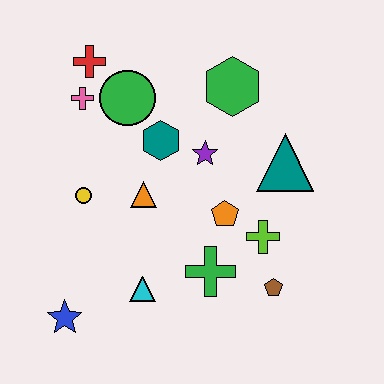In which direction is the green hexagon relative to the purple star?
The green hexagon is above the purple star.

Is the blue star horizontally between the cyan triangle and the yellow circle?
No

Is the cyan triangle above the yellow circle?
No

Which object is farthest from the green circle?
The brown pentagon is farthest from the green circle.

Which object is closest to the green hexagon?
The purple star is closest to the green hexagon.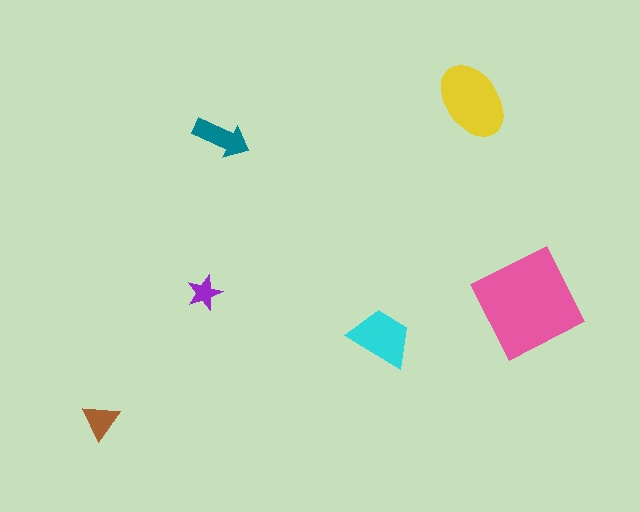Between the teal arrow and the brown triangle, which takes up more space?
The teal arrow.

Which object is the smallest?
The purple star.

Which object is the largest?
The pink diamond.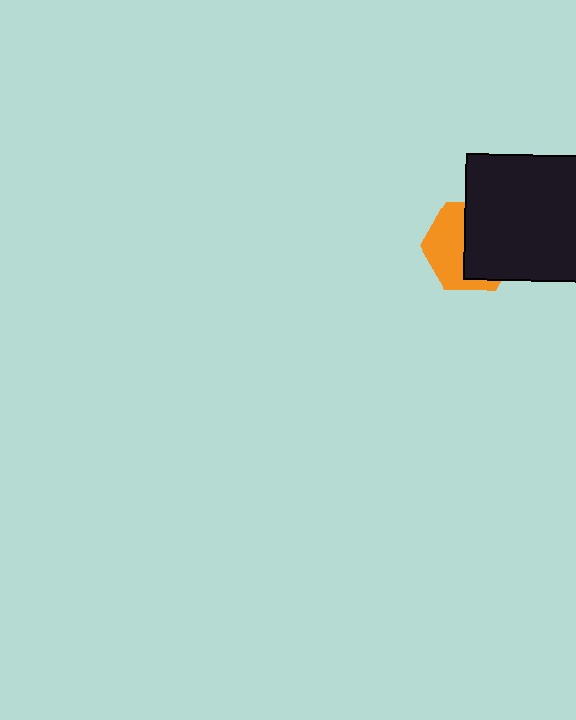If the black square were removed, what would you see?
You would see the complete orange hexagon.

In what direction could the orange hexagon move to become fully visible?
The orange hexagon could move left. That would shift it out from behind the black square entirely.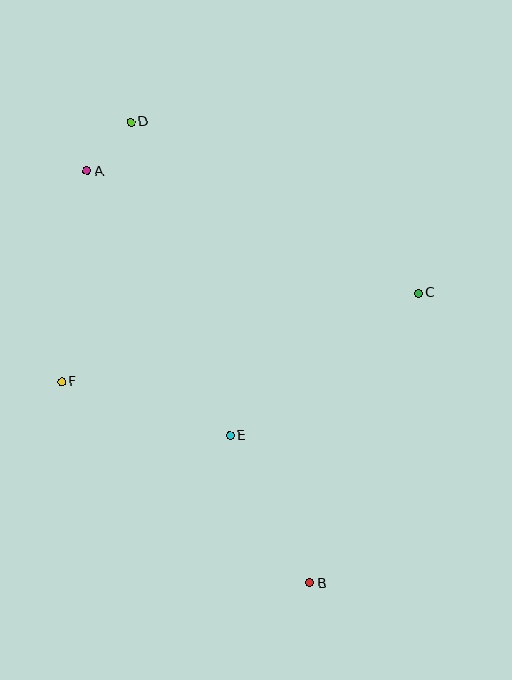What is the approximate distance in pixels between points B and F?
The distance between B and F is approximately 320 pixels.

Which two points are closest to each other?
Points A and D are closest to each other.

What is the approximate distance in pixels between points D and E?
The distance between D and E is approximately 329 pixels.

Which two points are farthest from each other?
Points B and D are farthest from each other.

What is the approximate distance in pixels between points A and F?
The distance between A and F is approximately 212 pixels.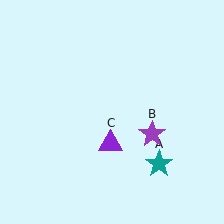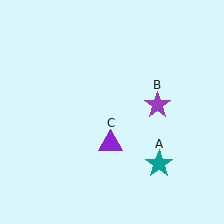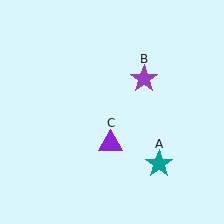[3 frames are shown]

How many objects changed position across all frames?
1 object changed position: purple star (object B).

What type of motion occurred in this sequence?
The purple star (object B) rotated counterclockwise around the center of the scene.